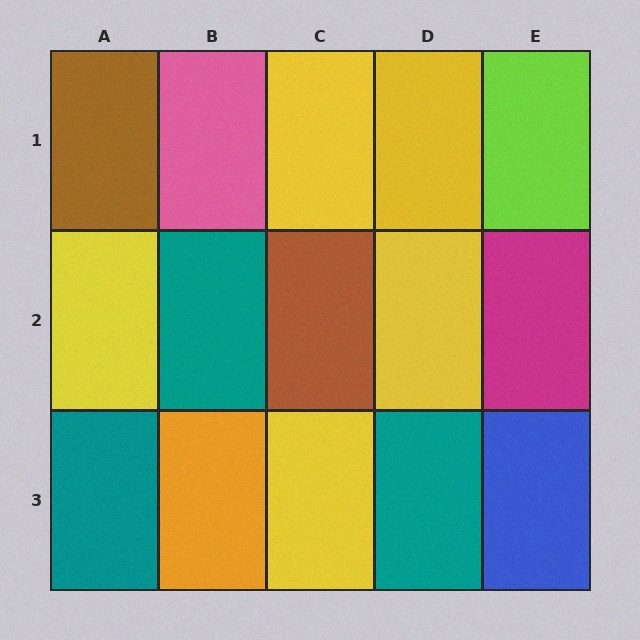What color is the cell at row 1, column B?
Pink.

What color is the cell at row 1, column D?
Yellow.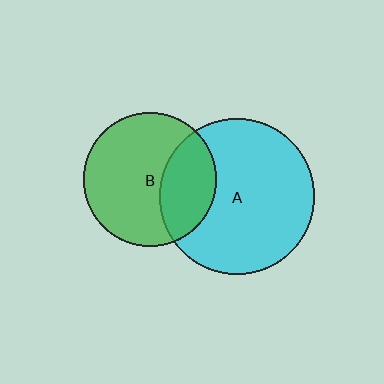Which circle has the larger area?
Circle A (cyan).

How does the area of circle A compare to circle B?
Approximately 1.4 times.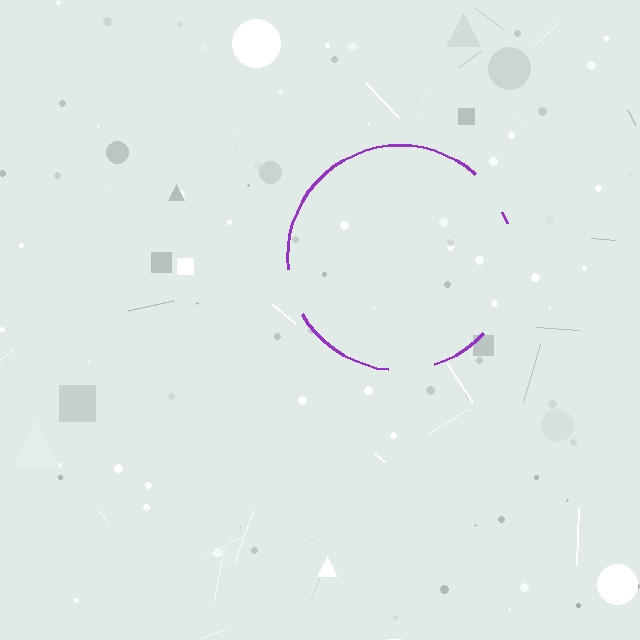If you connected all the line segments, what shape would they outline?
They would outline a circle.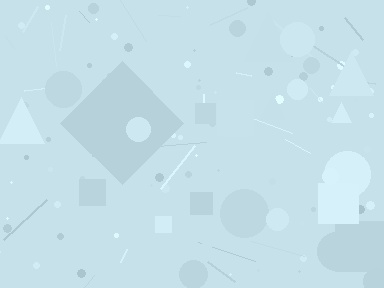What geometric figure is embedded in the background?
A diamond is embedded in the background.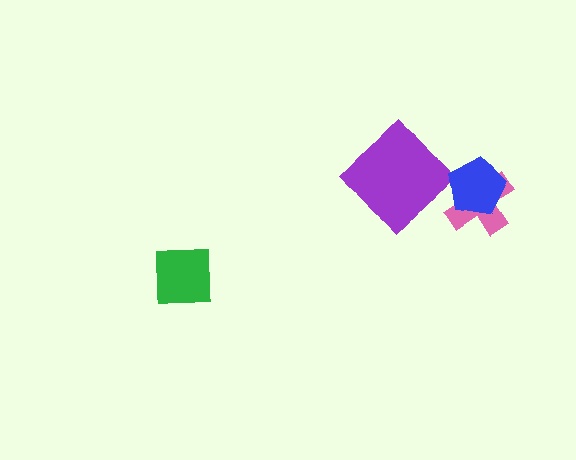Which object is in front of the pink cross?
The blue pentagon is in front of the pink cross.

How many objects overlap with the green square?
0 objects overlap with the green square.